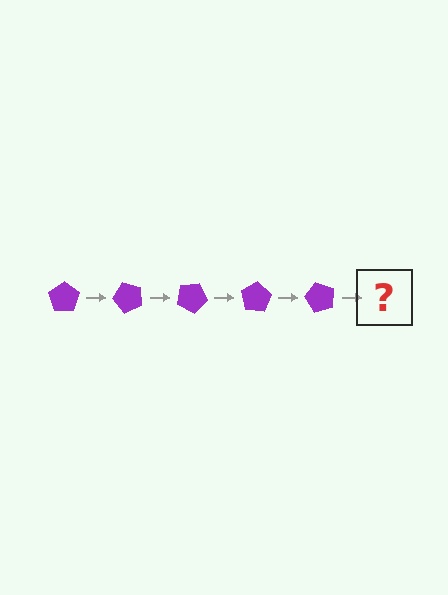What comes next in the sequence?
The next element should be a purple pentagon rotated 250 degrees.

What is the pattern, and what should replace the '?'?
The pattern is that the pentagon rotates 50 degrees each step. The '?' should be a purple pentagon rotated 250 degrees.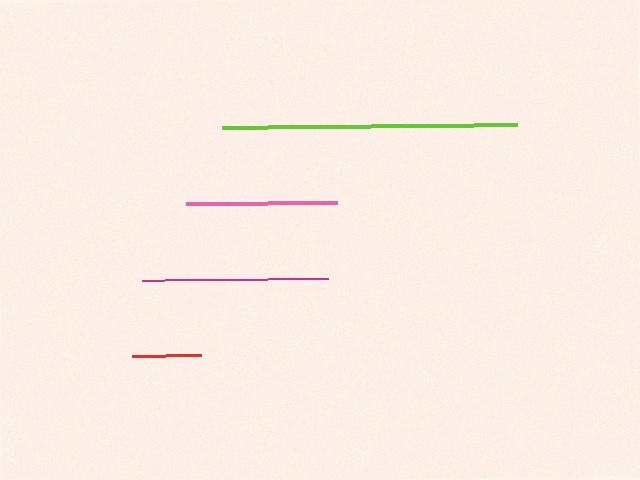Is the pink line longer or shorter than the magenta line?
The magenta line is longer than the pink line.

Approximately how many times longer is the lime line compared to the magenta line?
The lime line is approximately 1.6 times the length of the magenta line.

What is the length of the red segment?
The red segment is approximately 69 pixels long.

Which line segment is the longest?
The lime line is the longest at approximately 295 pixels.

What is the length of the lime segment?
The lime segment is approximately 295 pixels long.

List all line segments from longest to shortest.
From longest to shortest: lime, magenta, pink, red.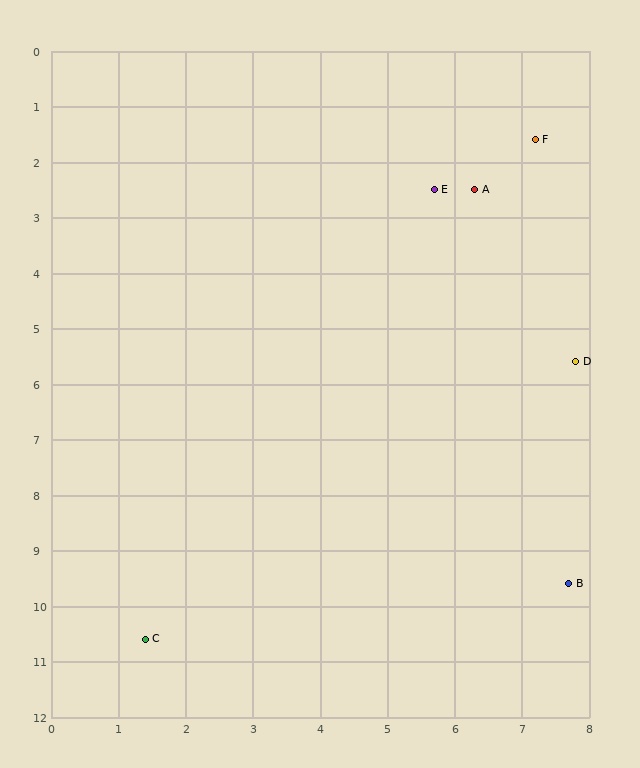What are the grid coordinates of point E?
Point E is at approximately (5.7, 2.5).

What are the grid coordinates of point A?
Point A is at approximately (6.3, 2.5).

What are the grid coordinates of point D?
Point D is at approximately (7.8, 5.6).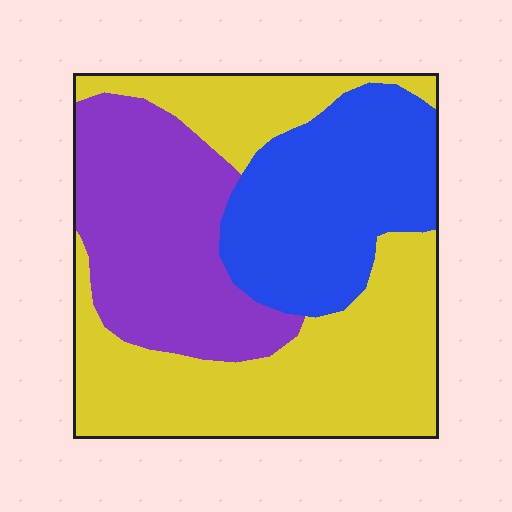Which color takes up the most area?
Yellow, at roughly 45%.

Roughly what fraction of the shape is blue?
Blue takes up about one quarter (1/4) of the shape.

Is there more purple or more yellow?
Yellow.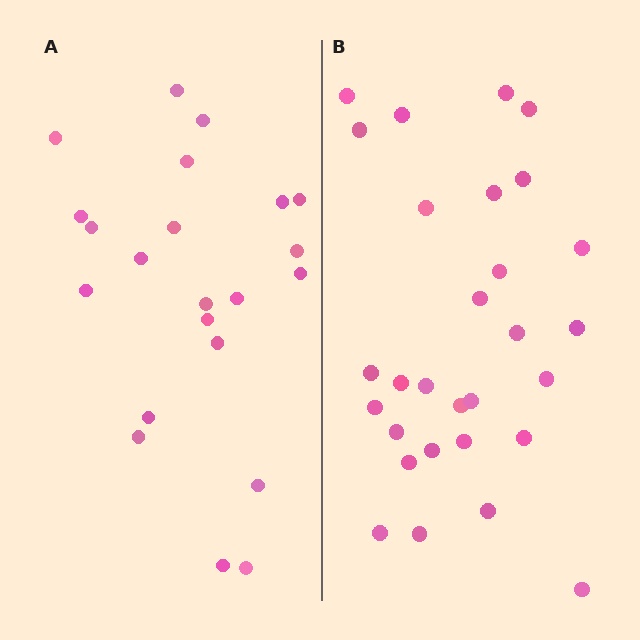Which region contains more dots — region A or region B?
Region B (the right region) has more dots.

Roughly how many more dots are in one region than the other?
Region B has roughly 8 or so more dots than region A.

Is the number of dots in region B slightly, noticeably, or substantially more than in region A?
Region B has noticeably more, but not dramatically so. The ratio is roughly 1.3 to 1.